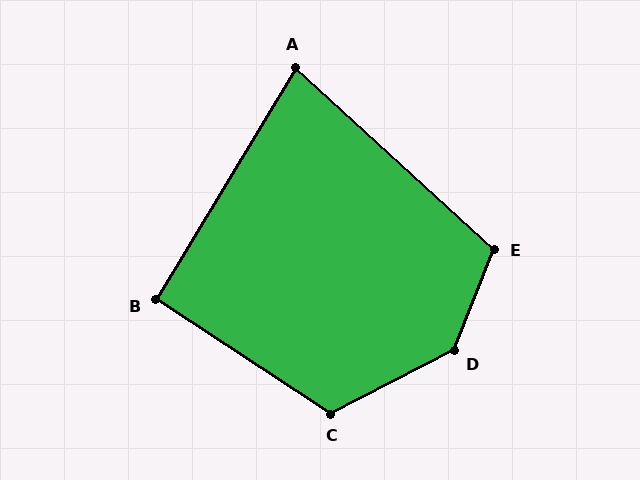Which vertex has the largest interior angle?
D, at approximately 138 degrees.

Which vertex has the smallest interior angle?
A, at approximately 78 degrees.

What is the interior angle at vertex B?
Approximately 92 degrees (approximately right).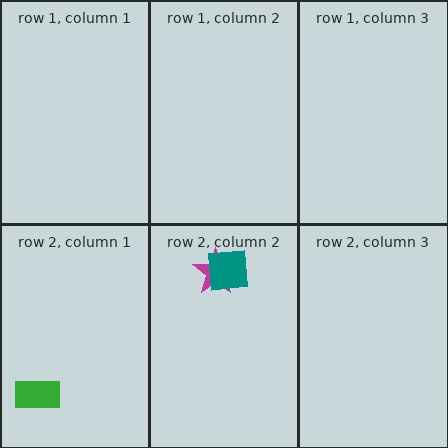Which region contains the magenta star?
The row 2, column 2 region.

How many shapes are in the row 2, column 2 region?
2.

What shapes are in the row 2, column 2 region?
The magenta star, the teal square.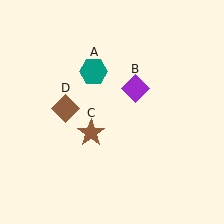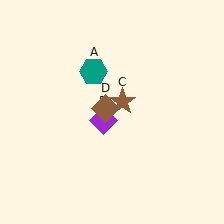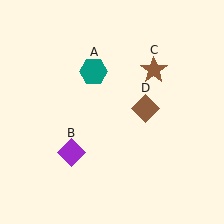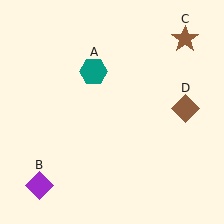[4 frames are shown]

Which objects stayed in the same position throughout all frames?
Teal hexagon (object A) remained stationary.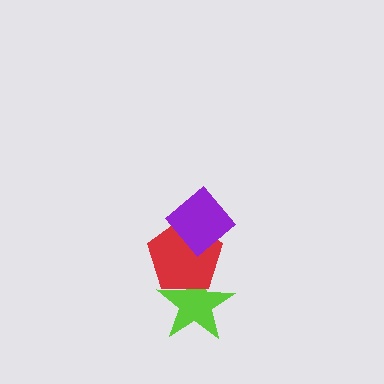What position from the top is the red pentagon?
The red pentagon is 2nd from the top.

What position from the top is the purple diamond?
The purple diamond is 1st from the top.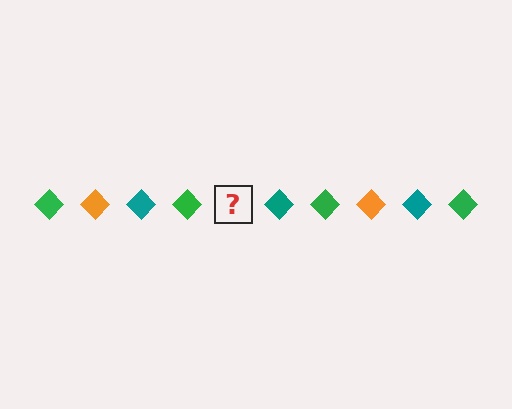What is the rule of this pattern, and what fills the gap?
The rule is that the pattern cycles through green, orange, teal diamonds. The gap should be filled with an orange diamond.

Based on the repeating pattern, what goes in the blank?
The blank should be an orange diamond.